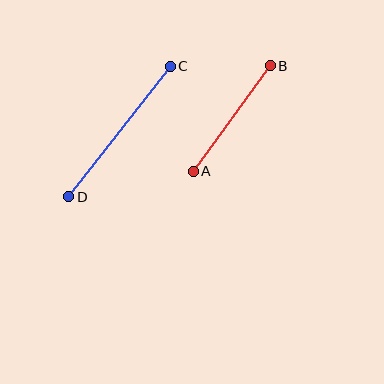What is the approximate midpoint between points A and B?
The midpoint is at approximately (232, 119) pixels.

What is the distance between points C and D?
The distance is approximately 165 pixels.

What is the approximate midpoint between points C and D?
The midpoint is at approximately (119, 132) pixels.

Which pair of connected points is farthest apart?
Points C and D are farthest apart.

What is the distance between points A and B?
The distance is approximately 131 pixels.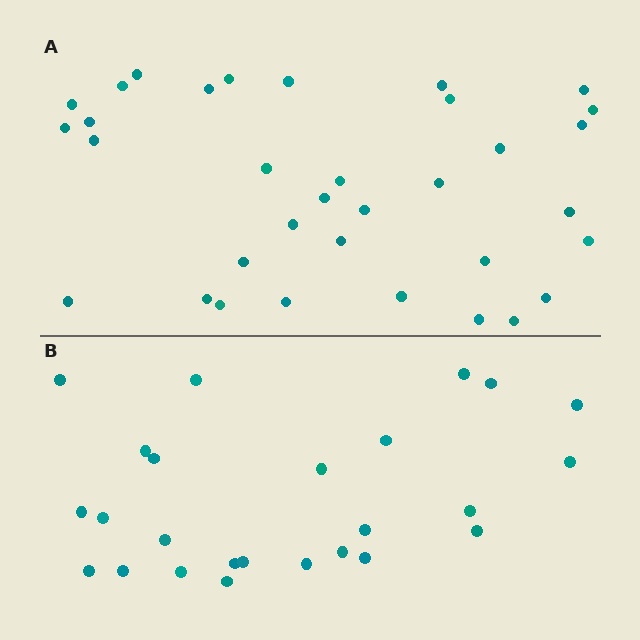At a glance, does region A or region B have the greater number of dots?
Region A (the top region) has more dots.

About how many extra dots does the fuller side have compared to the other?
Region A has roughly 8 or so more dots than region B.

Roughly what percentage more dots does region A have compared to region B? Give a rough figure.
About 35% more.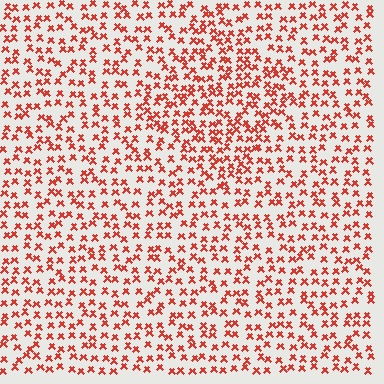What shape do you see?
I see a diamond.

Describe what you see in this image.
The image contains small red elements arranged at two different densities. A diamond-shaped region is visible where the elements are more densely packed than the surrounding area.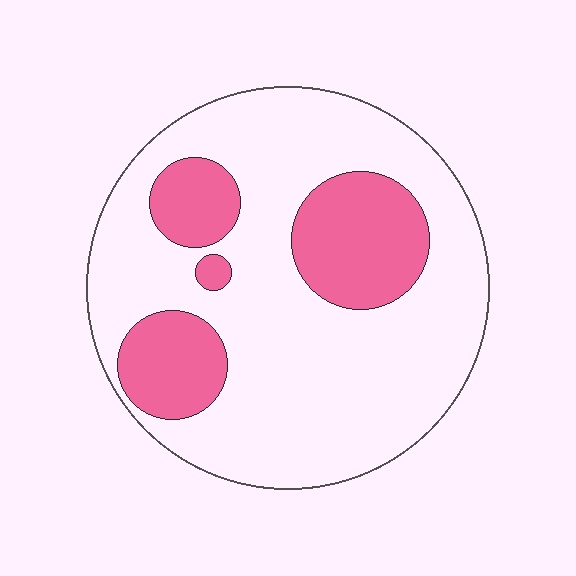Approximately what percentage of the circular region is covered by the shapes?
Approximately 25%.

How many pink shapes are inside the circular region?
4.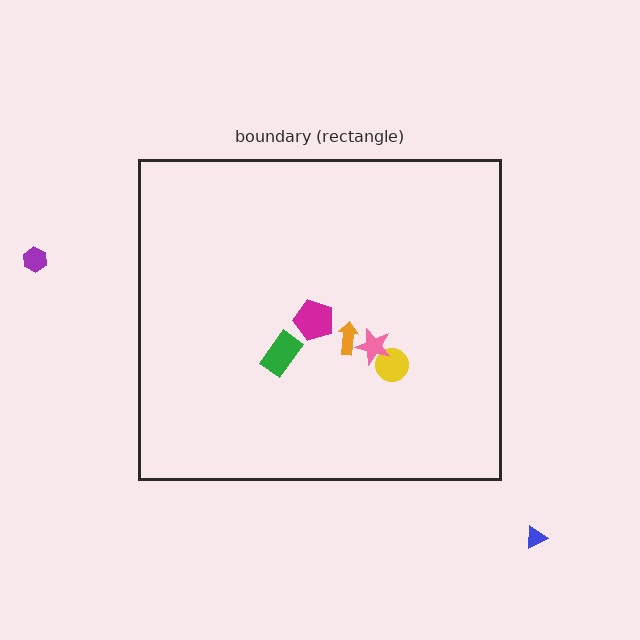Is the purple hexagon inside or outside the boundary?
Outside.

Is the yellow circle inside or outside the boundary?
Inside.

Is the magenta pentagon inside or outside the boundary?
Inside.